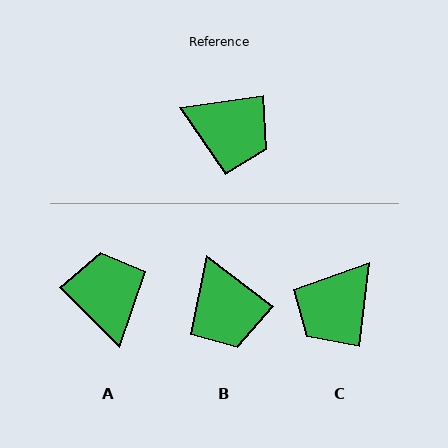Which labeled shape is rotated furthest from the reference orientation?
A, about 127 degrees away.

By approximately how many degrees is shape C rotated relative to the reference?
Approximately 105 degrees clockwise.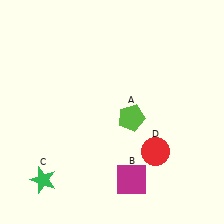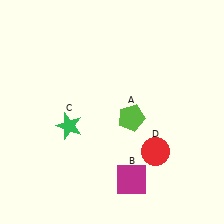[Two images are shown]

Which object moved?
The green star (C) moved up.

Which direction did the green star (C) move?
The green star (C) moved up.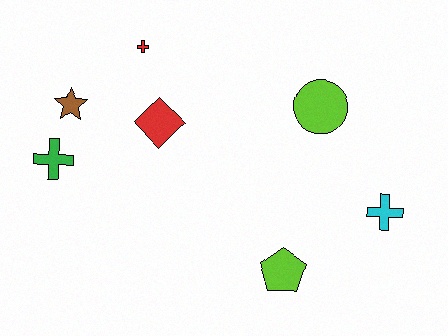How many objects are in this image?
There are 7 objects.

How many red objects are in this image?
There are 2 red objects.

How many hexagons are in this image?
There are no hexagons.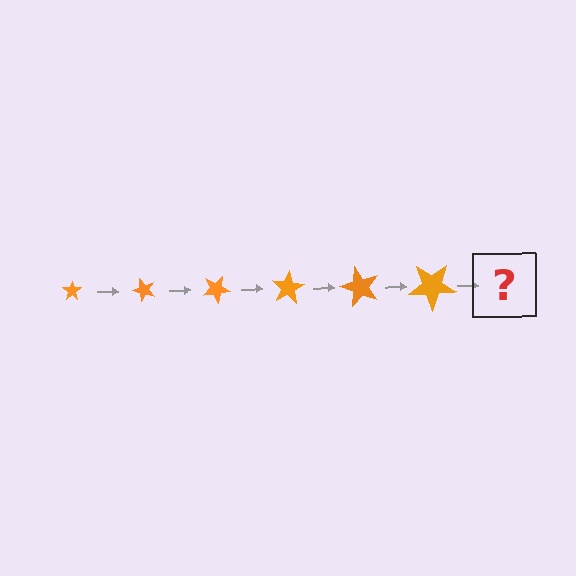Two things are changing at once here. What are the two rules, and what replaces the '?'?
The two rules are that the star grows larger each step and it rotates 50 degrees each step. The '?' should be a star, larger than the previous one and rotated 300 degrees from the start.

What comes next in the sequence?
The next element should be a star, larger than the previous one and rotated 300 degrees from the start.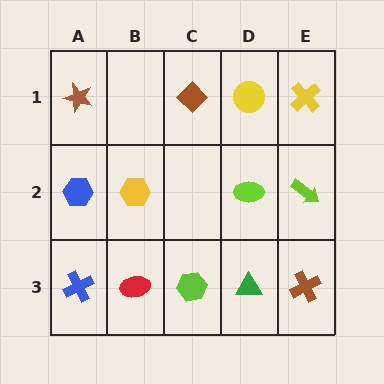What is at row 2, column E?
A lime arrow.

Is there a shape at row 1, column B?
No, that cell is empty.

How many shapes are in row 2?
4 shapes.